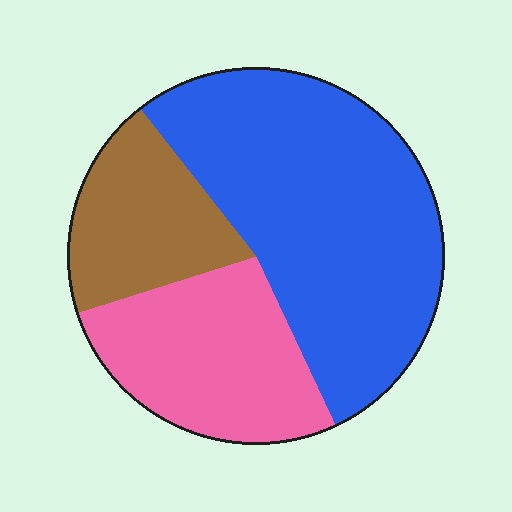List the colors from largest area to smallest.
From largest to smallest: blue, pink, brown.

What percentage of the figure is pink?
Pink covers 27% of the figure.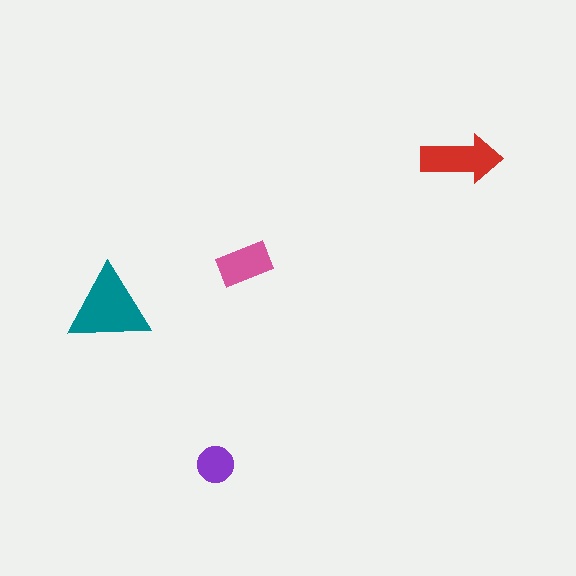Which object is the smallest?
The purple circle.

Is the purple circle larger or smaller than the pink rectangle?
Smaller.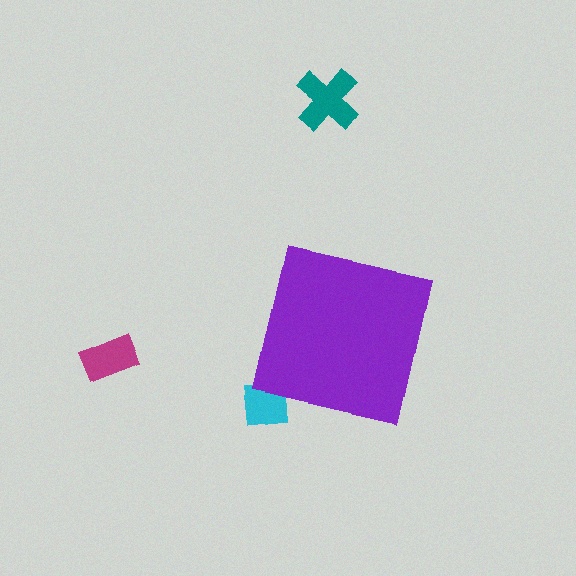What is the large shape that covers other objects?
A purple square.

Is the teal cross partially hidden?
No, the teal cross is fully visible.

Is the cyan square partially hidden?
Yes, the cyan square is partially hidden behind the purple square.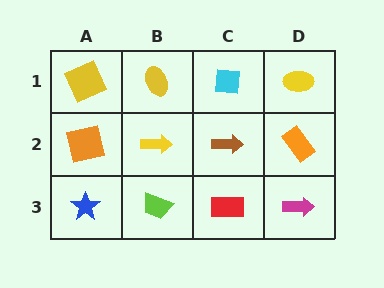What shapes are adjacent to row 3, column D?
An orange rectangle (row 2, column D), a red rectangle (row 3, column C).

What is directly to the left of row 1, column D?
A cyan square.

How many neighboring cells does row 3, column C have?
3.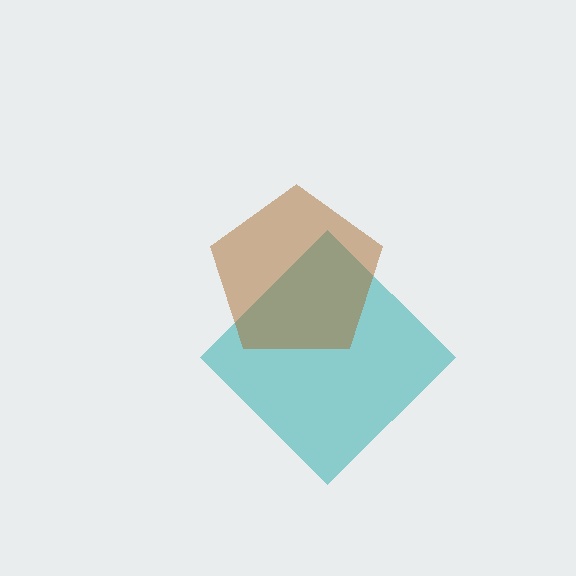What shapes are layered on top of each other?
The layered shapes are: a teal diamond, a brown pentagon.